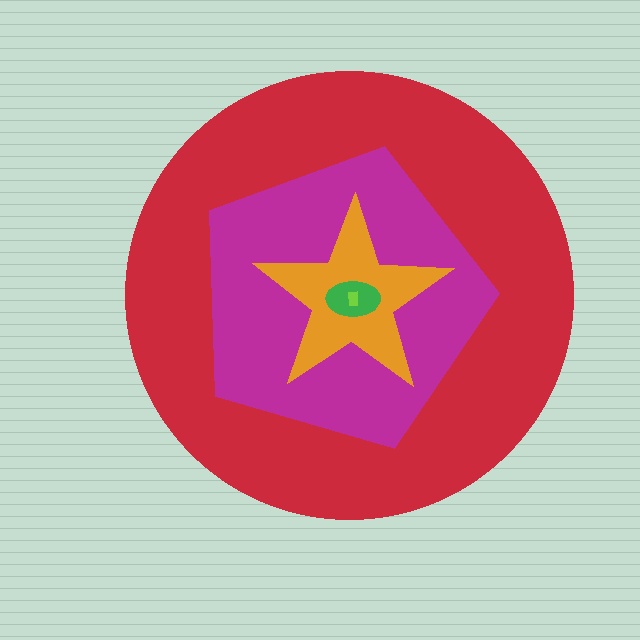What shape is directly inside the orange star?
The green ellipse.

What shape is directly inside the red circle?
The magenta pentagon.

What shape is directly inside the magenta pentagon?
The orange star.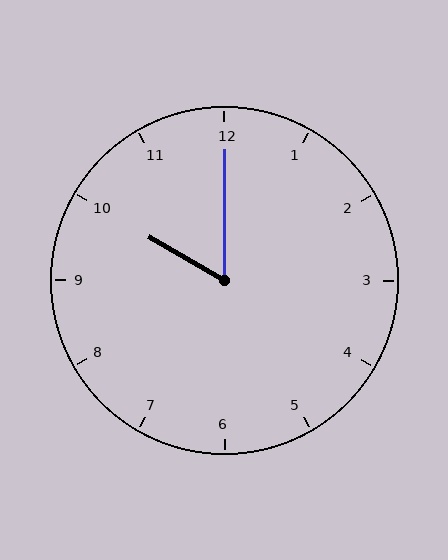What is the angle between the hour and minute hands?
Approximately 60 degrees.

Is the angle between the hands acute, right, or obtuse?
It is acute.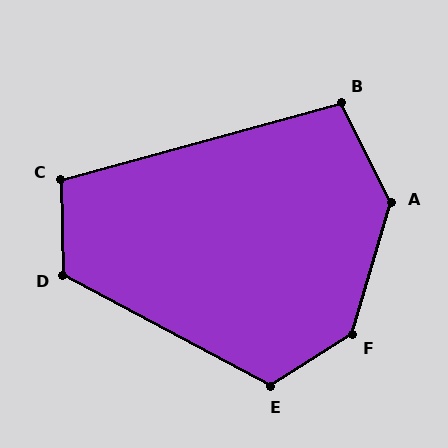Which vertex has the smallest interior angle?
B, at approximately 101 degrees.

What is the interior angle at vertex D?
Approximately 119 degrees (obtuse).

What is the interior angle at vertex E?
Approximately 119 degrees (obtuse).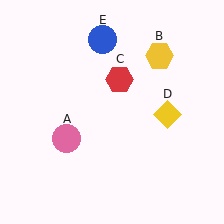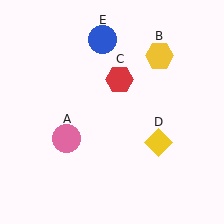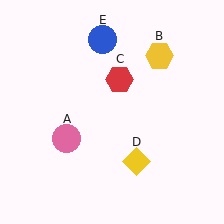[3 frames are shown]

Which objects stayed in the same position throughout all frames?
Pink circle (object A) and yellow hexagon (object B) and red hexagon (object C) and blue circle (object E) remained stationary.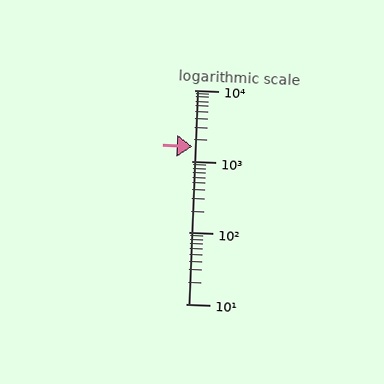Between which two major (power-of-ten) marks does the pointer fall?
The pointer is between 1000 and 10000.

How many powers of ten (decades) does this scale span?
The scale spans 3 decades, from 10 to 10000.